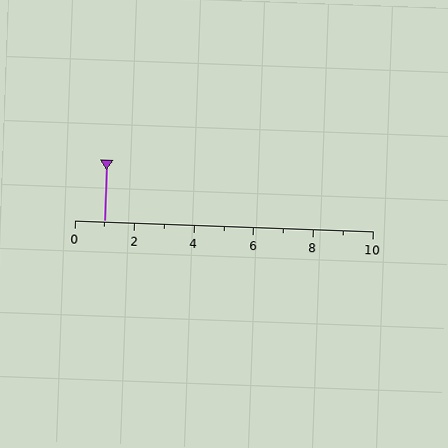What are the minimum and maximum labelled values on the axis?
The axis runs from 0 to 10.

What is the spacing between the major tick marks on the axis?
The major ticks are spaced 2 apart.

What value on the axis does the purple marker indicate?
The marker indicates approximately 1.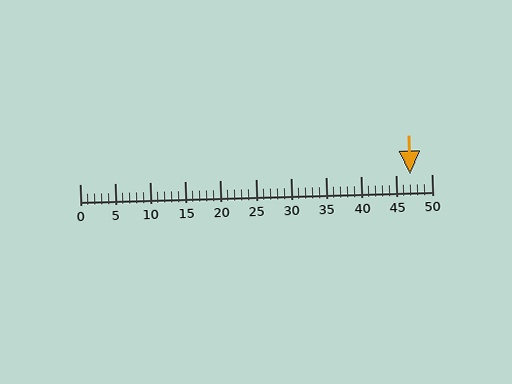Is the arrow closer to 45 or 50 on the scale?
The arrow is closer to 45.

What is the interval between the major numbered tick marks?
The major tick marks are spaced 5 units apart.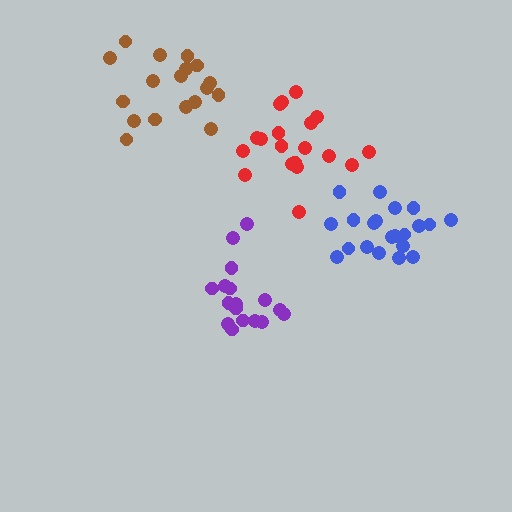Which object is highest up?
The brown cluster is topmost.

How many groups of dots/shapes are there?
There are 4 groups.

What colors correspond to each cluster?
The clusters are colored: blue, purple, brown, red.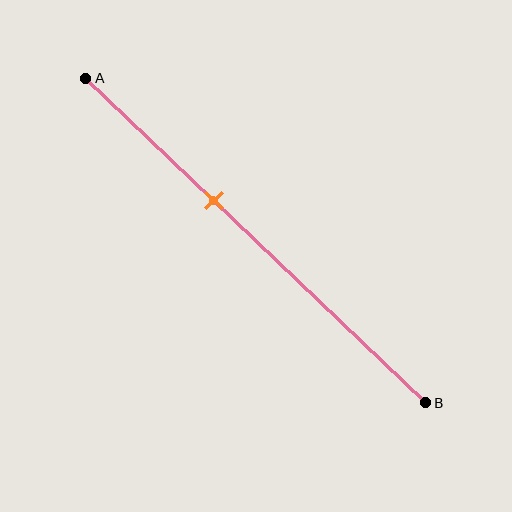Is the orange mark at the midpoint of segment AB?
No, the mark is at about 40% from A, not at the 50% midpoint.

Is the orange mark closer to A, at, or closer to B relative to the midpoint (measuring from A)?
The orange mark is closer to point A than the midpoint of segment AB.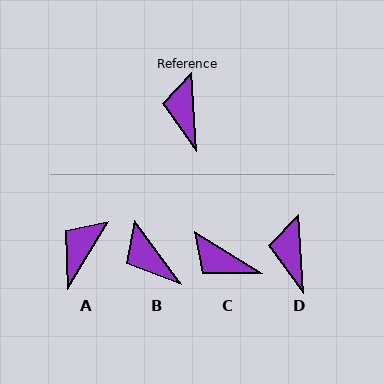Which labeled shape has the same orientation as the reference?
D.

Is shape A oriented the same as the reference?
No, it is off by about 35 degrees.